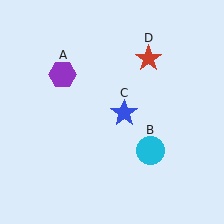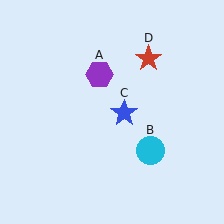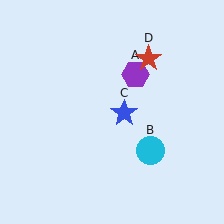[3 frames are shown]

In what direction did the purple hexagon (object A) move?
The purple hexagon (object A) moved right.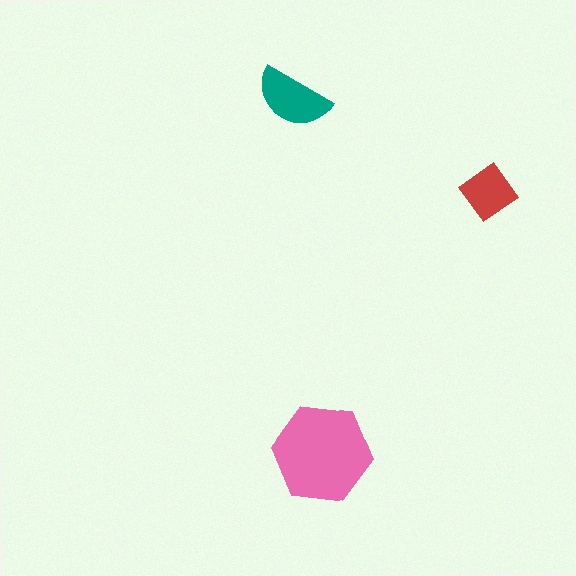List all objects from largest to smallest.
The pink hexagon, the teal semicircle, the red diamond.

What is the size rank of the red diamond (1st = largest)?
3rd.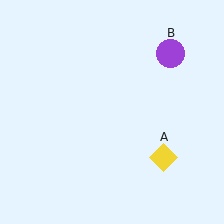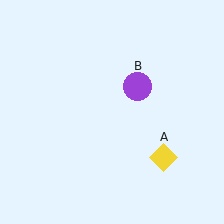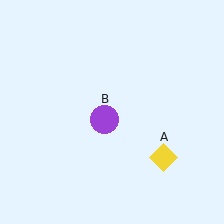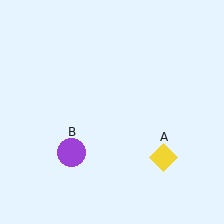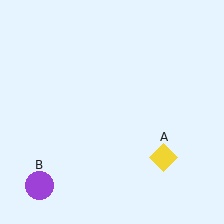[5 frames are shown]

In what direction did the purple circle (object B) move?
The purple circle (object B) moved down and to the left.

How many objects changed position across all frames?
1 object changed position: purple circle (object B).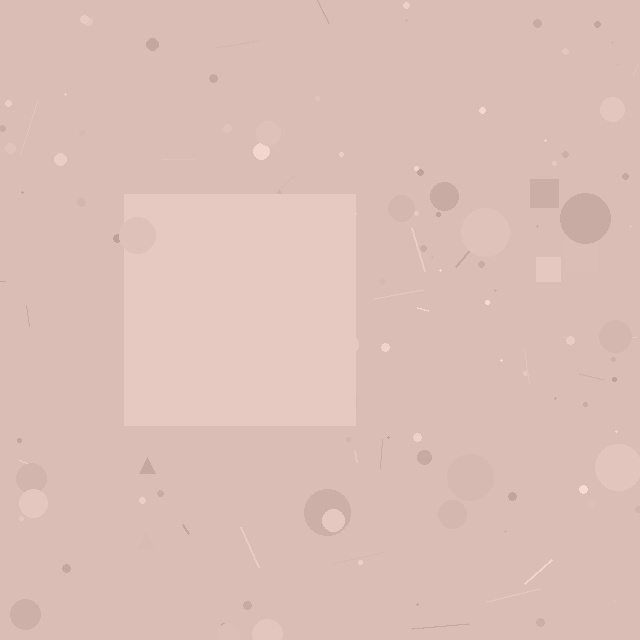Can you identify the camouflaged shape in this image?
The camouflaged shape is a square.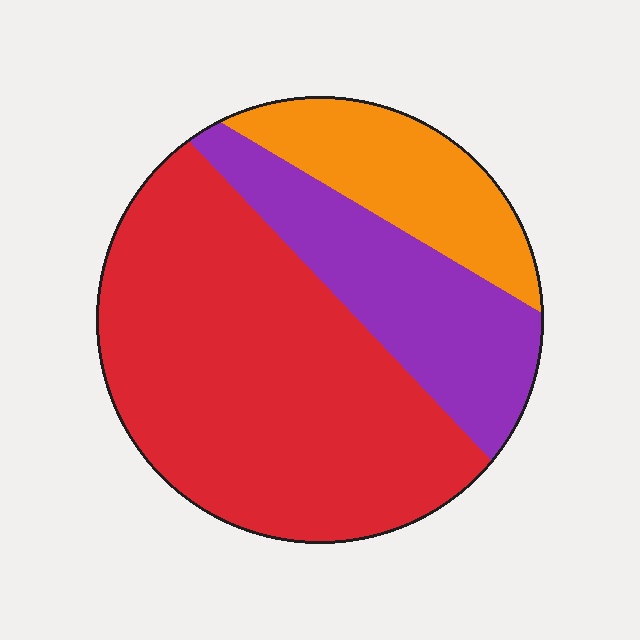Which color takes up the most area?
Red, at roughly 60%.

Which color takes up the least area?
Orange, at roughly 20%.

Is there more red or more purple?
Red.